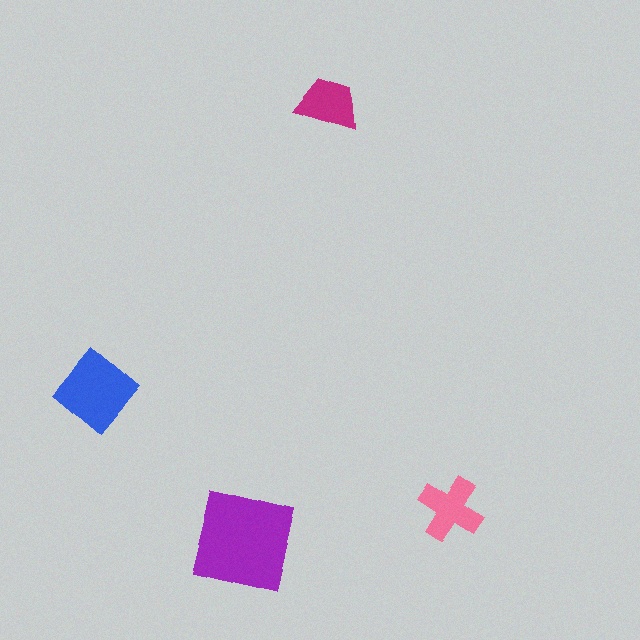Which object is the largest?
The purple square.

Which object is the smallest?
The magenta trapezoid.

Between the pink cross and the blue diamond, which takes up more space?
The blue diamond.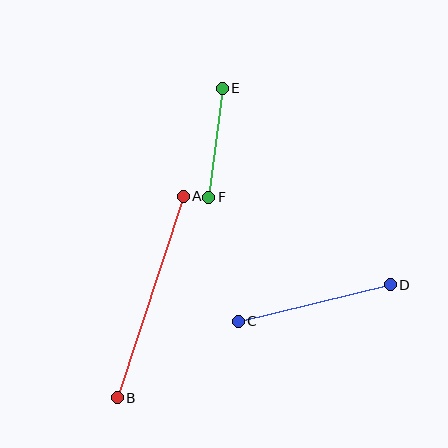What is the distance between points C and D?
The distance is approximately 156 pixels.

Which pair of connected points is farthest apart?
Points A and B are farthest apart.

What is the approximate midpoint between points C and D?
The midpoint is at approximately (314, 303) pixels.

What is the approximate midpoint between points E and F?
The midpoint is at approximately (216, 143) pixels.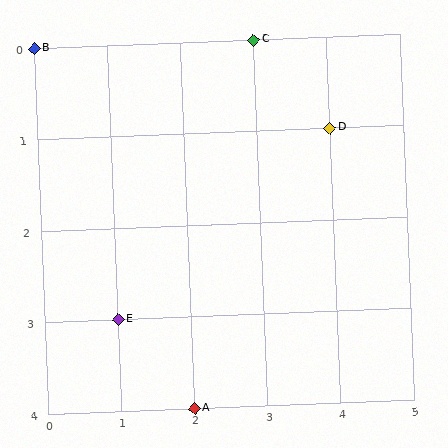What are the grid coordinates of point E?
Point E is at grid coordinates (1, 3).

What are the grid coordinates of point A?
Point A is at grid coordinates (2, 4).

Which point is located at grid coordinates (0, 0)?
Point B is at (0, 0).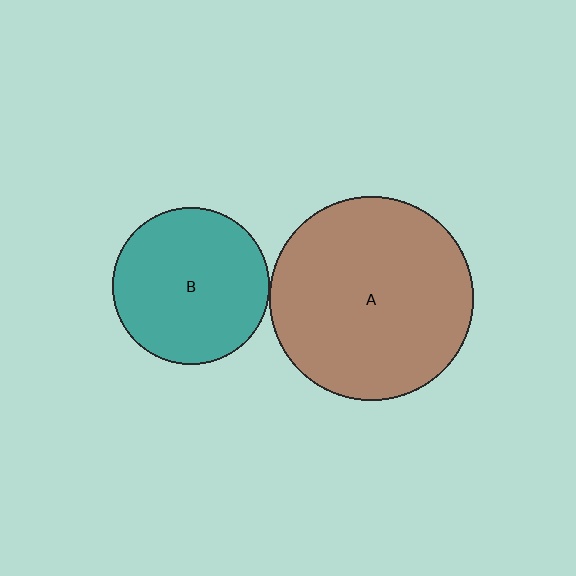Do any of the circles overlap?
No, none of the circles overlap.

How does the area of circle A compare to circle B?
Approximately 1.7 times.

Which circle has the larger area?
Circle A (brown).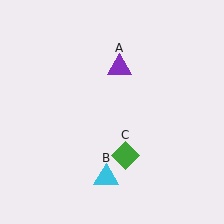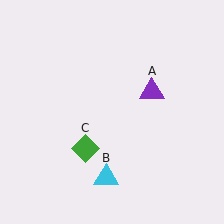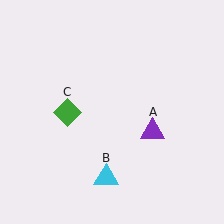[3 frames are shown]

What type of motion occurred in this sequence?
The purple triangle (object A), green diamond (object C) rotated clockwise around the center of the scene.